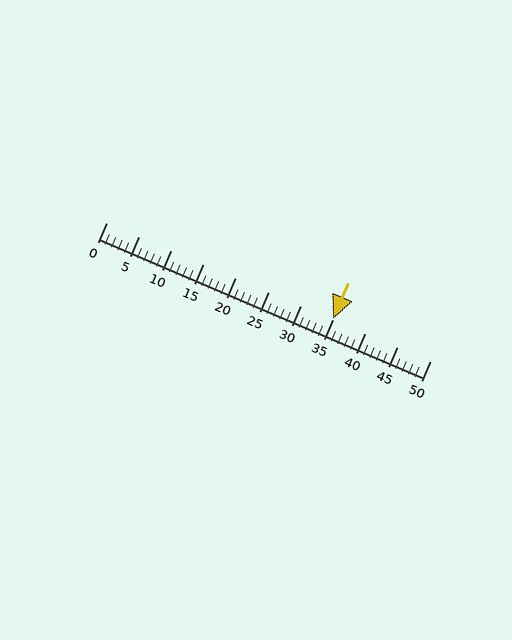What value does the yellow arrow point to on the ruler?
The yellow arrow points to approximately 35.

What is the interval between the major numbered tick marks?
The major tick marks are spaced 5 units apart.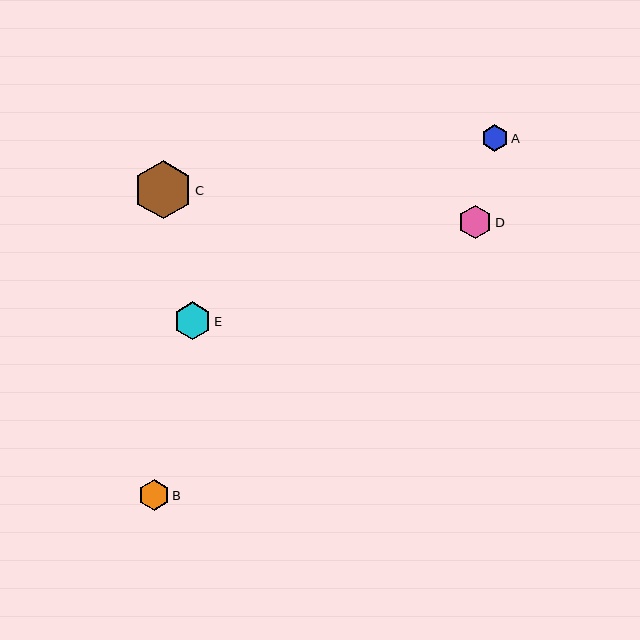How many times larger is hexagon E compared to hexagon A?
Hexagon E is approximately 1.4 times the size of hexagon A.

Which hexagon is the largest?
Hexagon C is the largest with a size of approximately 59 pixels.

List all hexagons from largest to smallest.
From largest to smallest: C, E, D, B, A.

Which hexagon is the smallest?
Hexagon A is the smallest with a size of approximately 27 pixels.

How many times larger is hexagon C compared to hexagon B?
Hexagon C is approximately 1.9 times the size of hexagon B.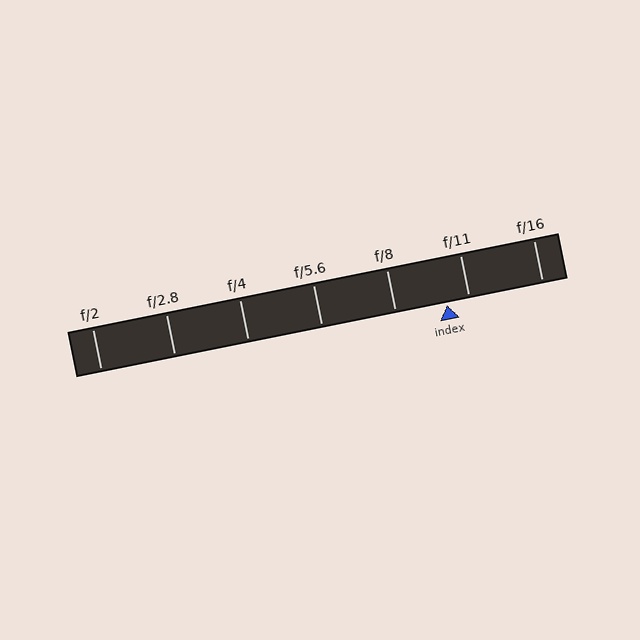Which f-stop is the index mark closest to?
The index mark is closest to f/11.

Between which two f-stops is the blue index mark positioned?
The index mark is between f/8 and f/11.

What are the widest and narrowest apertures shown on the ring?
The widest aperture shown is f/2 and the narrowest is f/16.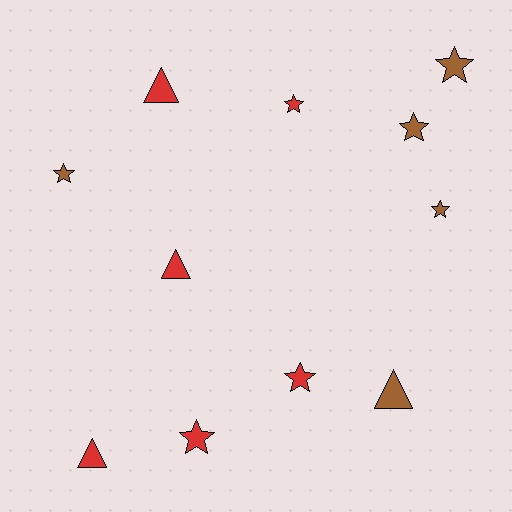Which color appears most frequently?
Red, with 6 objects.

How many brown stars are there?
There are 4 brown stars.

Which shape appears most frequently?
Star, with 7 objects.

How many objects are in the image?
There are 11 objects.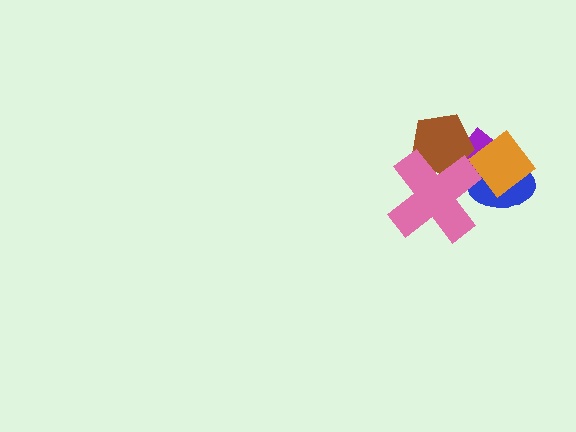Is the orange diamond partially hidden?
No, no other shape covers it.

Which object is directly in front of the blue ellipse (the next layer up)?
The orange diamond is directly in front of the blue ellipse.